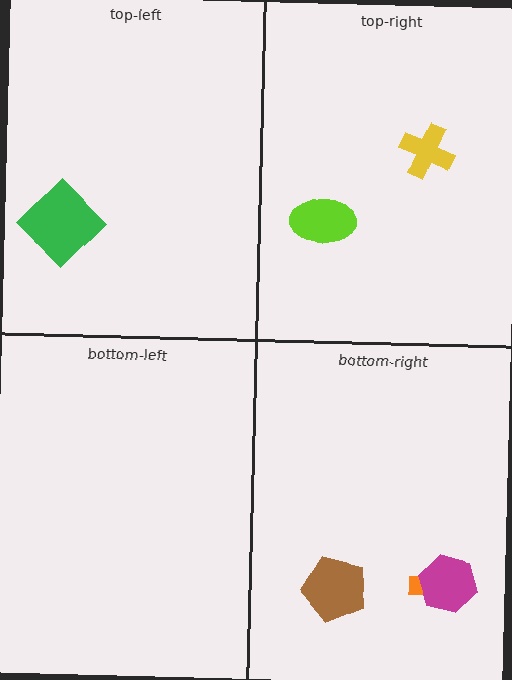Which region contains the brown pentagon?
The bottom-right region.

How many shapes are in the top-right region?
2.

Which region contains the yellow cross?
The top-right region.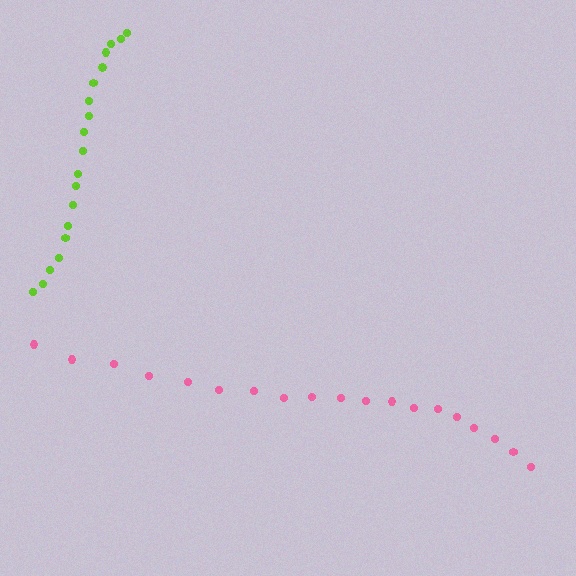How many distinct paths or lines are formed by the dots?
There are 2 distinct paths.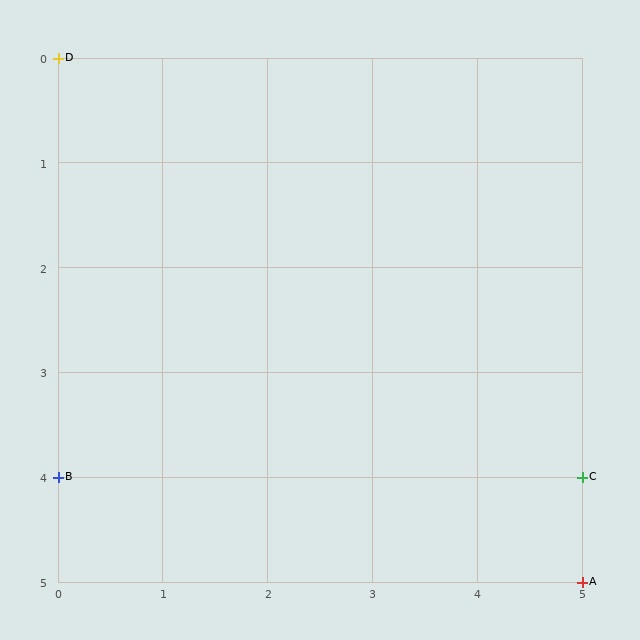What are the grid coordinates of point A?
Point A is at grid coordinates (5, 5).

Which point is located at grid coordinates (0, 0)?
Point D is at (0, 0).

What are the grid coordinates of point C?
Point C is at grid coordinates (5, 4).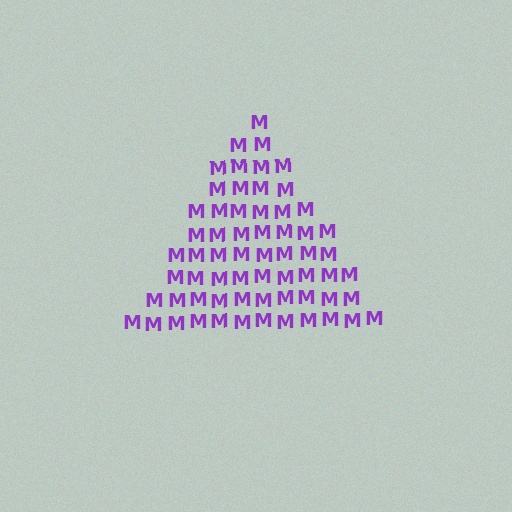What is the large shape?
The large shape is a triangle.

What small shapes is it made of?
It is made of small letter M's.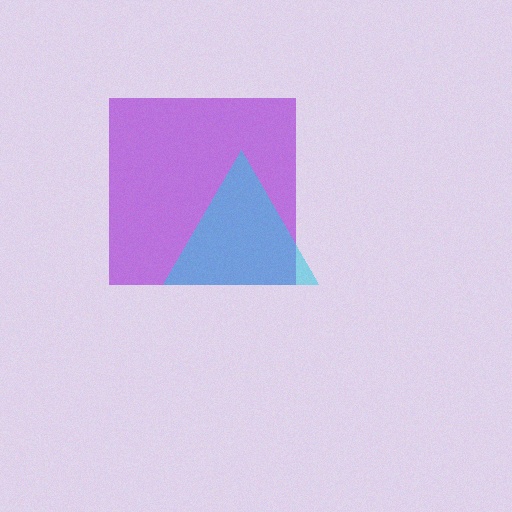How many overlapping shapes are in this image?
There are 2 overlapping shapes in the image.